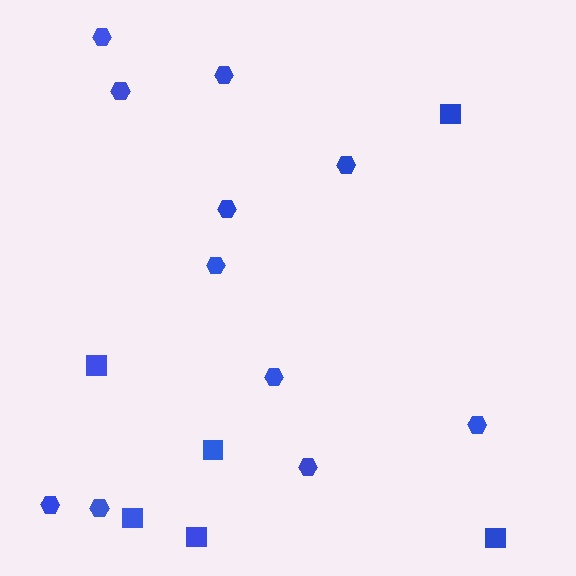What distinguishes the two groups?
There are 2 groups: one group of squares (6) and one group of hexagons (11).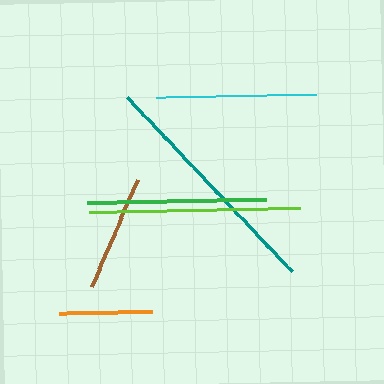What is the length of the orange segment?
The orange segment is approximately 92 pixels long.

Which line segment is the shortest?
The orange line is the shortest at approximately 92 pixels.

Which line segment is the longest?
The teal line is the longest at approximately 239 pixels.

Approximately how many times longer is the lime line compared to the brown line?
The lime line is approximately 1.8 times the length of the brown line.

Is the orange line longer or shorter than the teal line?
The teal line is longer than the orange line.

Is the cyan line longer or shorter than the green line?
The green line is longer than the cyan line.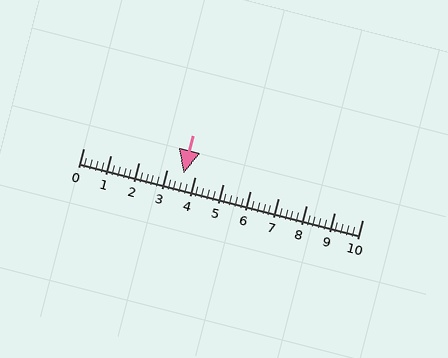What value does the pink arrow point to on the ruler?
The pink arrow points to approximately 3.6.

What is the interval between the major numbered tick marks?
The major tick marks are spaced 1 units apart.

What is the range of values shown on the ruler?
The ruler shows values from 0 to 10.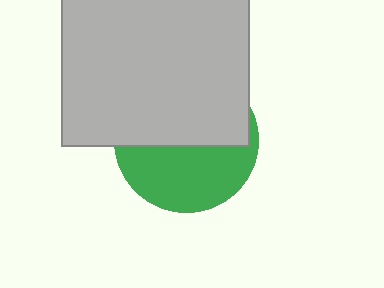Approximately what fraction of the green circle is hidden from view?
Roughly 54% of the green circle is hidden behind the light gray square.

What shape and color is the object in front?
The object in front is a light gray square.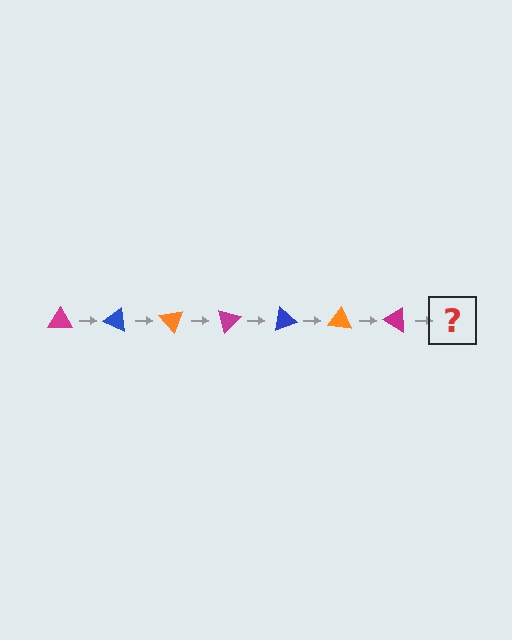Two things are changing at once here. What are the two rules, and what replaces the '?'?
The two rules are that it rotates 25 degrees each step and the color cycles through magenta, blue, and orange. The '?' should be a blue triangle, rotated 175 degrees from the start.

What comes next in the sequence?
The next element should be a blue triangle, rotated 175 degrees from the start.